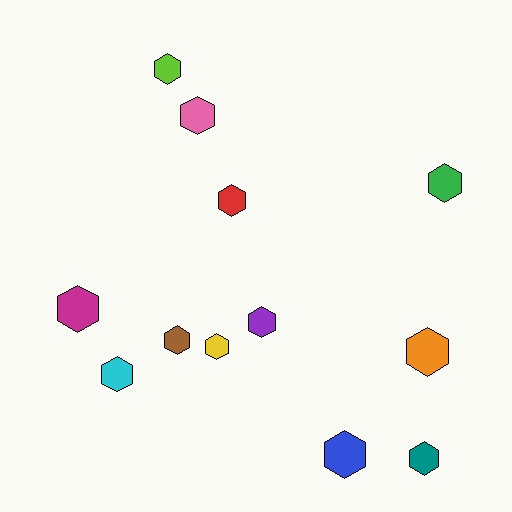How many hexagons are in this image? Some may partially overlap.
There are 12 hexagons.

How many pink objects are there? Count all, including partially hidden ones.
There is 1 pink object.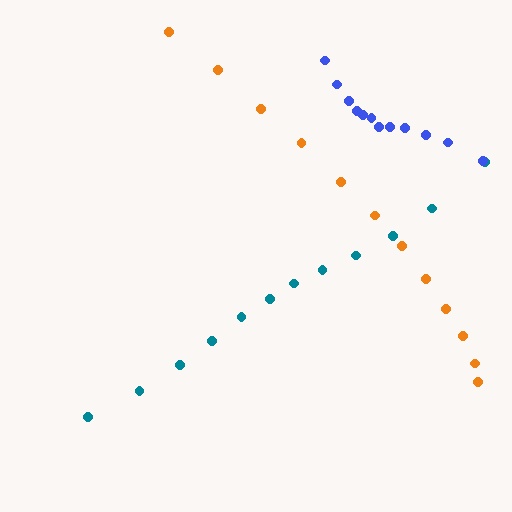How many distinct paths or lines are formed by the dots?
There are 3 distinct paths.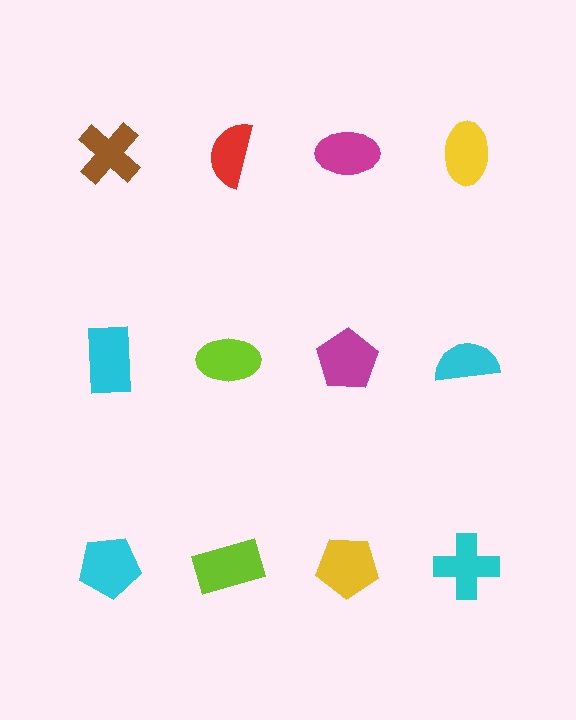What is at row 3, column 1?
A cyan pentagon.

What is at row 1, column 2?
A red semicircle.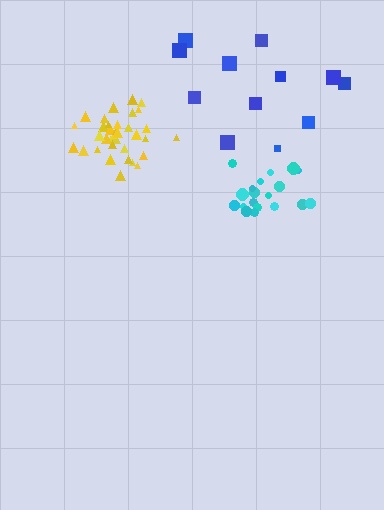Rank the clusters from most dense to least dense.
yellow, cyan, blue.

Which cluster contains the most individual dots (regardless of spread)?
Yellow (35).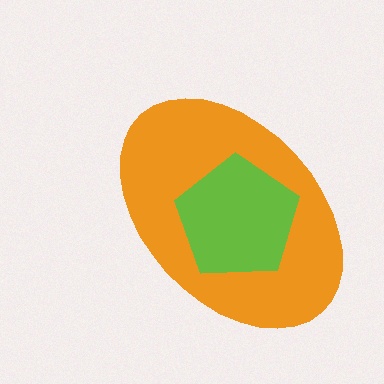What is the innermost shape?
The lime pentagon.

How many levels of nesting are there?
2.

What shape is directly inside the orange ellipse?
The lime pentagon.